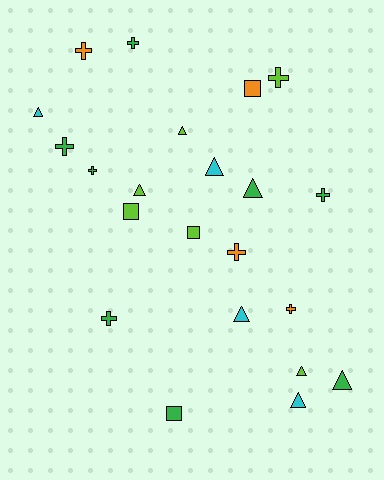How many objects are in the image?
There are 22 objects.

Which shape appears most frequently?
Cross, with 9 objects.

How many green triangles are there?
There are 2 green triangles.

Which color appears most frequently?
Green, with 8 objects.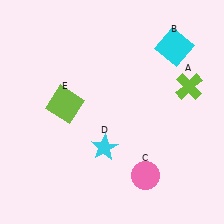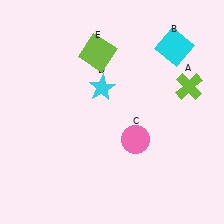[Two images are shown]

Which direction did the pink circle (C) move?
The pink circle (C) moved up.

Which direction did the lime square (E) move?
The lime square (E) moved up.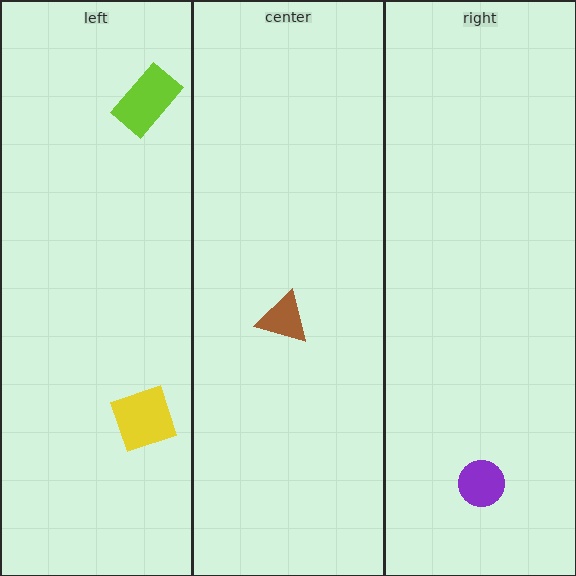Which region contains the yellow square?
The left region.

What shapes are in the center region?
The brown triangle.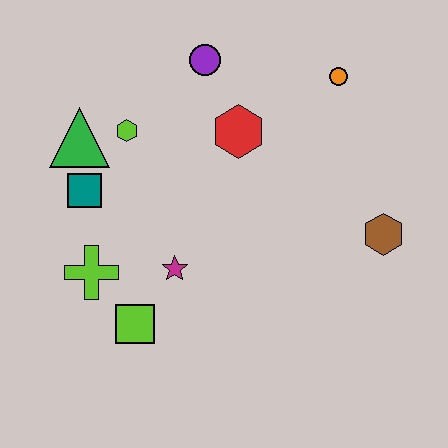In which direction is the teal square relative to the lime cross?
The teal square is above the lime cross.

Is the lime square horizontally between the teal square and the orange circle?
Yes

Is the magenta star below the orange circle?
Yes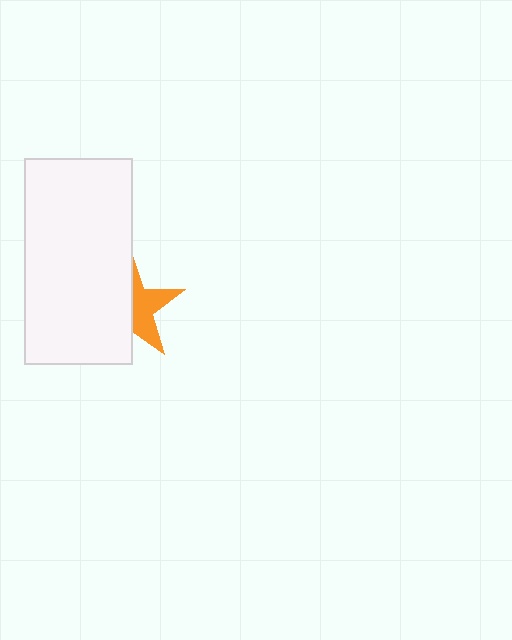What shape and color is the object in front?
The object in front is a white rectangle.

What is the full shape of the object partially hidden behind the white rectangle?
The partially hidden object is an orange star.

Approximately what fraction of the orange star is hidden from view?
Roughly 57% of the orange star is hidden behind the white rectangle.